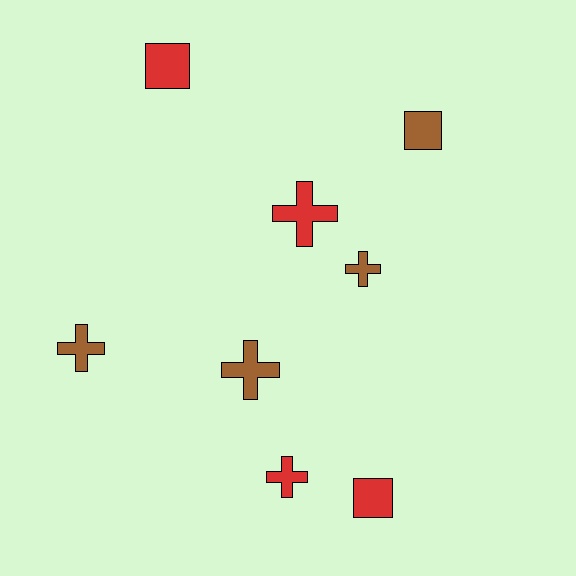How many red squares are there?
There are 2 red squares.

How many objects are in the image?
There are 8 objects.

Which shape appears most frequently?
Cross, with 5 objects.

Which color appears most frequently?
Red, with 4 objects.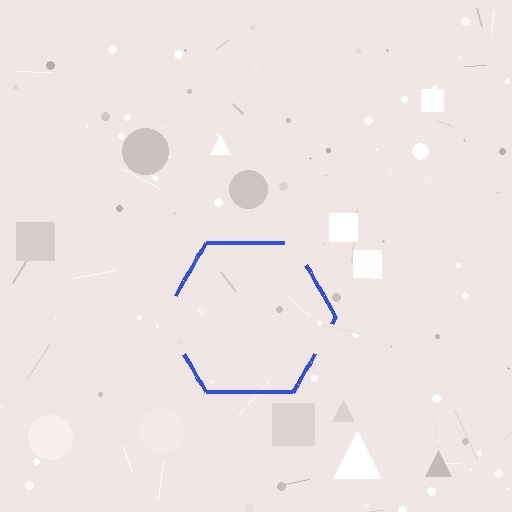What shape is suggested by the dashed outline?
The dashed outline suggests a hexagon.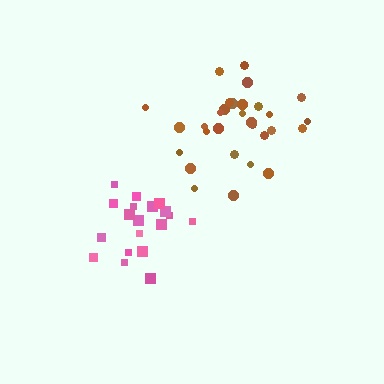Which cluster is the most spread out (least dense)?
Brown.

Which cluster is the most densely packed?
Pink.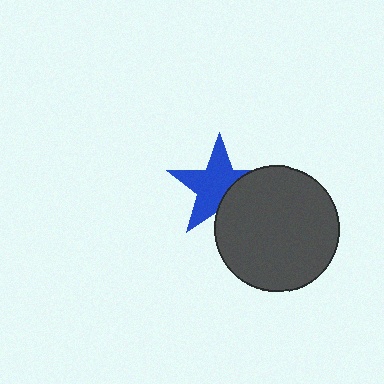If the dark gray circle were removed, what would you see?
You would see the complete blue star.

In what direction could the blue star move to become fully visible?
The blue star could move toward the upper-left. That would shift it out from behind the dark gray circle entirely.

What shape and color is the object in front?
The object in front is a dark gray circle.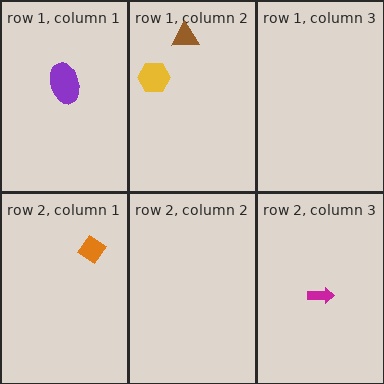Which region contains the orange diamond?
The row 2, column 1 region.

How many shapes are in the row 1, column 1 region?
1.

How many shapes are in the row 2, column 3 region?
1.